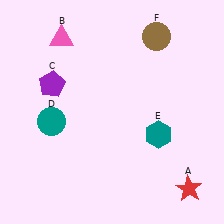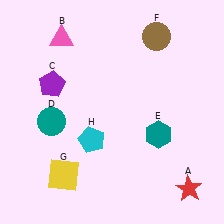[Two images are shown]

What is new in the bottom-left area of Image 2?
A cyan pentagon (H) was added in the bottom-left area of Image 2.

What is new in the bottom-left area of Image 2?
A yellow square (G) was added in the bottom-left area of Image 2.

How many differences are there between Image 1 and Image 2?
There are 2 differences between the two images.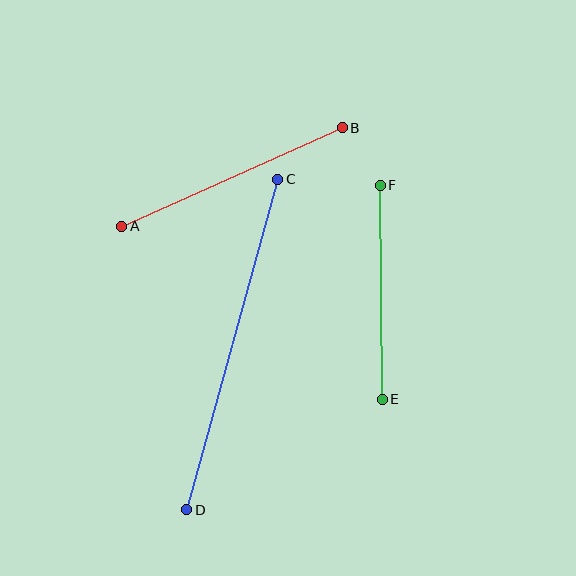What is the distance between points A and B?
The distance is approximately 242 pixels.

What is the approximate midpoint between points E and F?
The midpoint is at approximately (381, 292) pixels.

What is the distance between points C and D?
The distance is approximately 343 pixels.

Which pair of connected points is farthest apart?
Points C and D are farthest apart.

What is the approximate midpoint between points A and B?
The midpoint is at approximately (232, 177) pixels.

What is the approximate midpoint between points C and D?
The midpoint is at approximately (232, 344) pixels.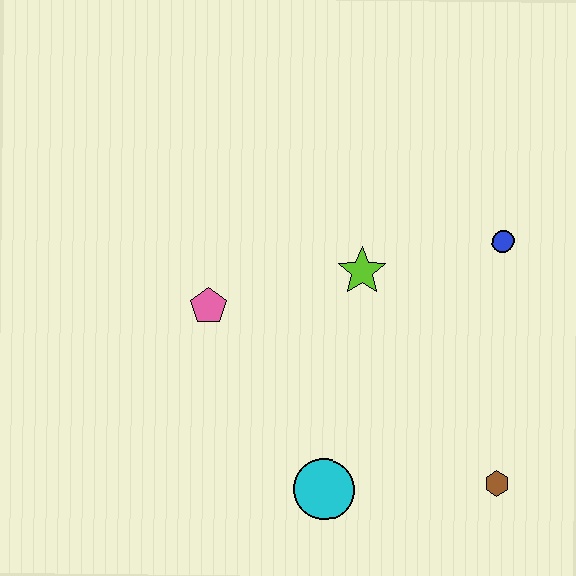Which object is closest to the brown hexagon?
The cyan circle is closest to the brown hexagon.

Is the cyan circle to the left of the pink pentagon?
No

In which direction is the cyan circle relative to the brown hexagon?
The cyan circle is to the left of the brown hexagon.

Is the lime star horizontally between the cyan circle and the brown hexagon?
Yes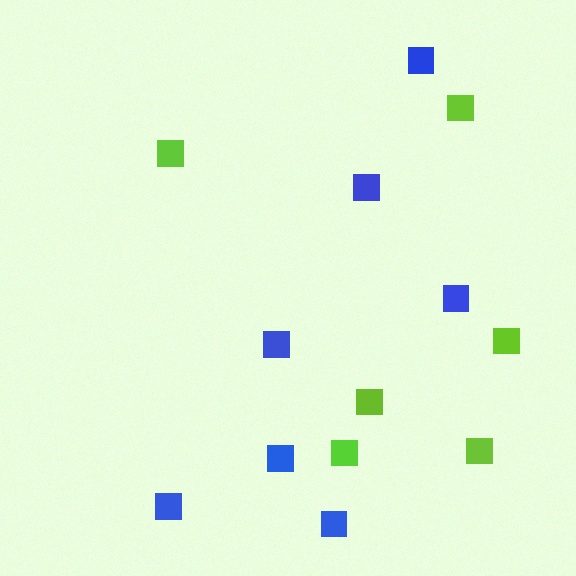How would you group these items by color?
There are 2 groups: one group of lime squares (6) and one group of blue squares (7).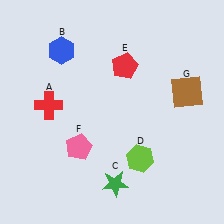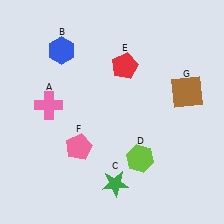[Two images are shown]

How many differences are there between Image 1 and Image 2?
There is 1 difference between the two images.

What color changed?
The cross (A) changed from red in Image 1 to pink in Image 2.